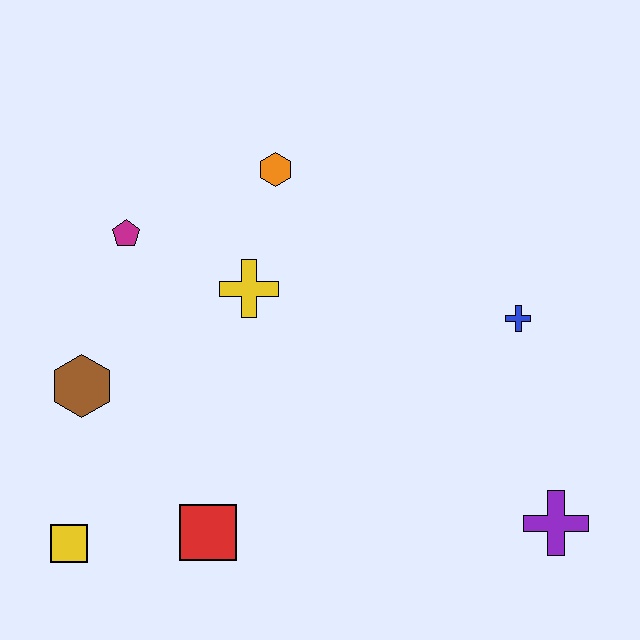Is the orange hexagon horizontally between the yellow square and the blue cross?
Yes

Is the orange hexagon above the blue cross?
Yes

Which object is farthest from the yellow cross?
The purple cross is farthest from the yellow cross.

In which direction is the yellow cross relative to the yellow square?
The yellow cross is above the yellow square.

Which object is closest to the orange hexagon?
The yellow cross is closest to the orange hexagon.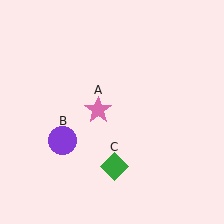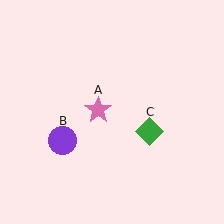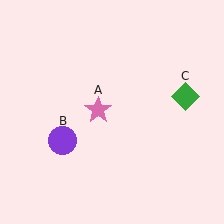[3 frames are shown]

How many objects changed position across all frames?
1 object changed position: green diamond (object C).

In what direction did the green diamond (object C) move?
The green diamond (object C) moved up and to the right.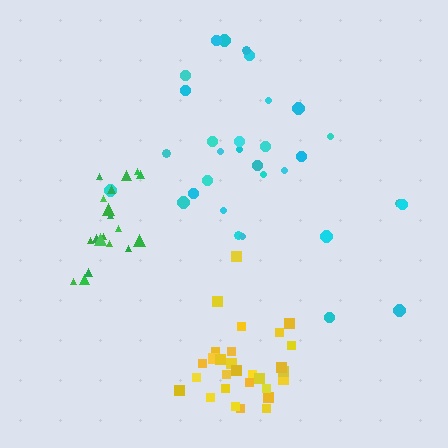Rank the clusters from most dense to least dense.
yellow, green, cyan.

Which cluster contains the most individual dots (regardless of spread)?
Cyan (31).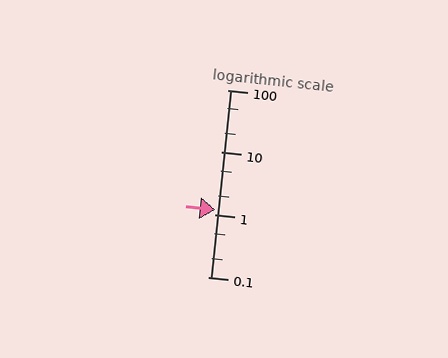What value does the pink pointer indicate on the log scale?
The pointer indicates approximately 1.2.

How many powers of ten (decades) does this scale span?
The scale spans 3 decades, from 0.1 to 100.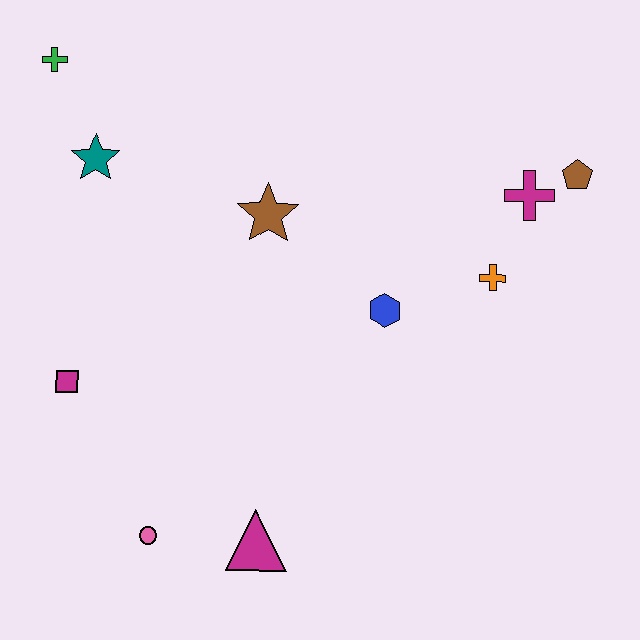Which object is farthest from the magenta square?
The brown pentagon is farthest from the magenta square.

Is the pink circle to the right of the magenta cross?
No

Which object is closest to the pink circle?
The magenta triangle is closest to the pink circle.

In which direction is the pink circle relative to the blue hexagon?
The pink circle is to the left of the blue hexagon.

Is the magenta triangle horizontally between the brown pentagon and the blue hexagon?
No